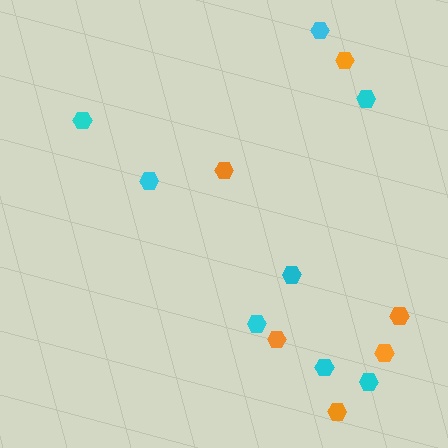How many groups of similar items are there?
There are 2 groups: one group of orange hexagons (6) and one group of cyan hexagons (8).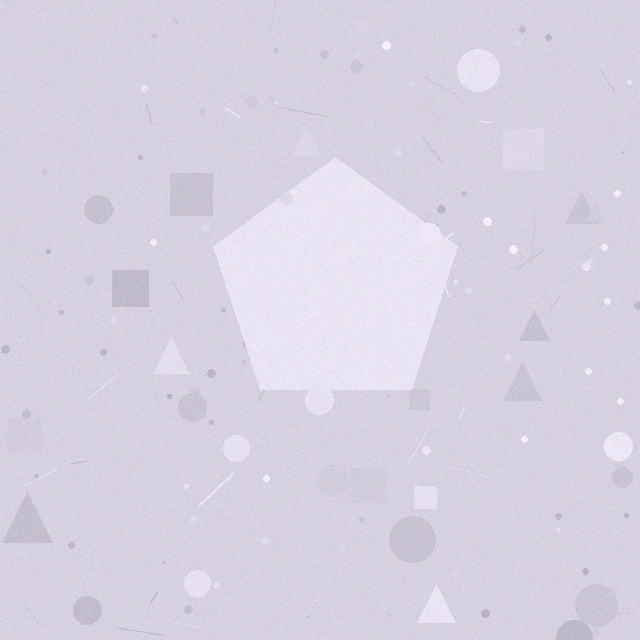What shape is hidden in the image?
A pentagon is hidden in the image.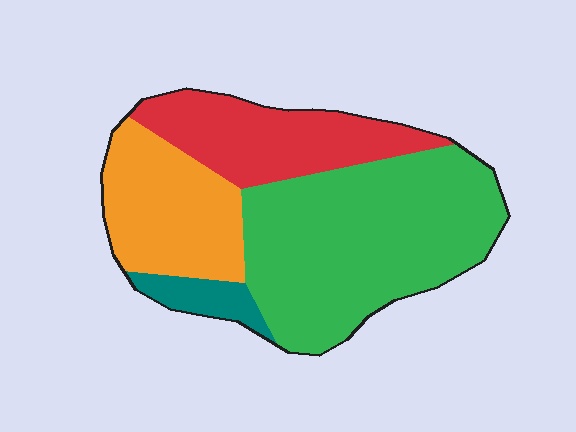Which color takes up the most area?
Green, at roughly 50%.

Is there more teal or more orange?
Orange.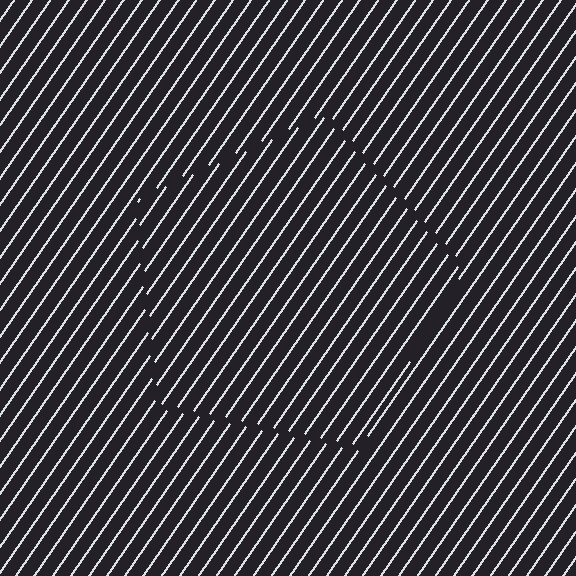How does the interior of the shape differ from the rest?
The interior of the shape contains the same grating, shifted by half a period — the contour is defined by the phase discontinuity where line-ends from the inner and outer gratings abut.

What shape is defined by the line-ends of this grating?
An illusory pentagon. The interior of the shape contains the same grating, shifted by half a period — the contour is defined by the phase discontinuity where line-ends from the inner and outer gratings abut.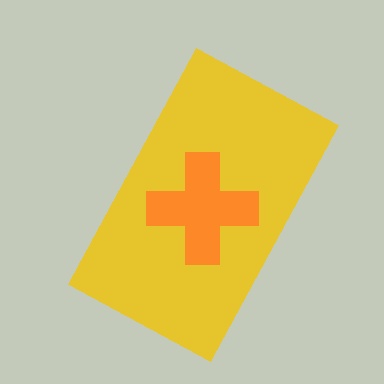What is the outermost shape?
The yellow rectangle.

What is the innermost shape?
The orange cross.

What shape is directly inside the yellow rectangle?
The orange cross.